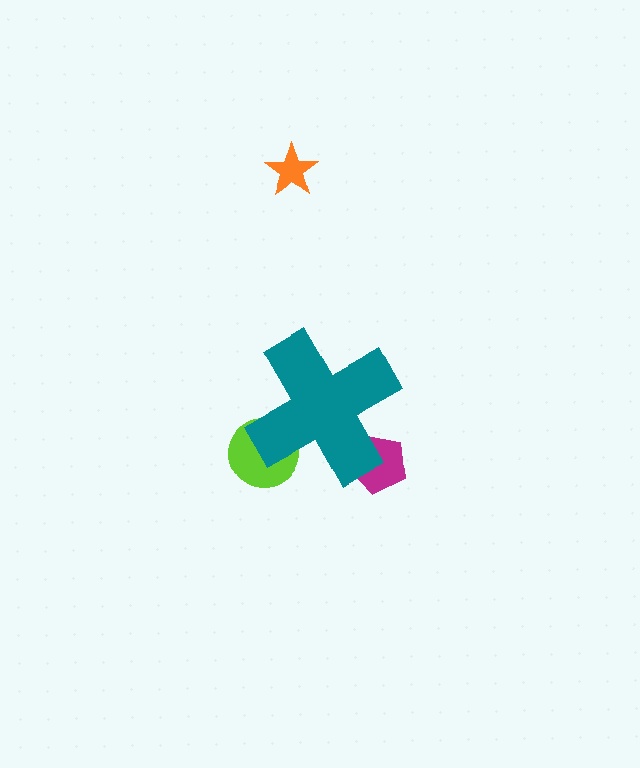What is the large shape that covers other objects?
A teal cross.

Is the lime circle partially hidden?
Yes, the lime circle is partially hidden behind the teal cross.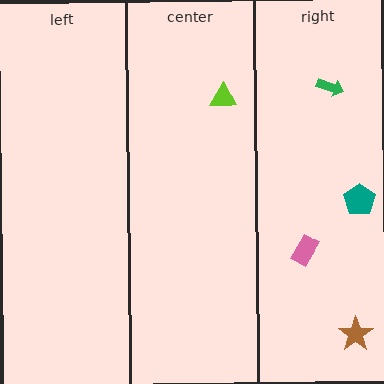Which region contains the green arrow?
The right region.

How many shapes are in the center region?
1.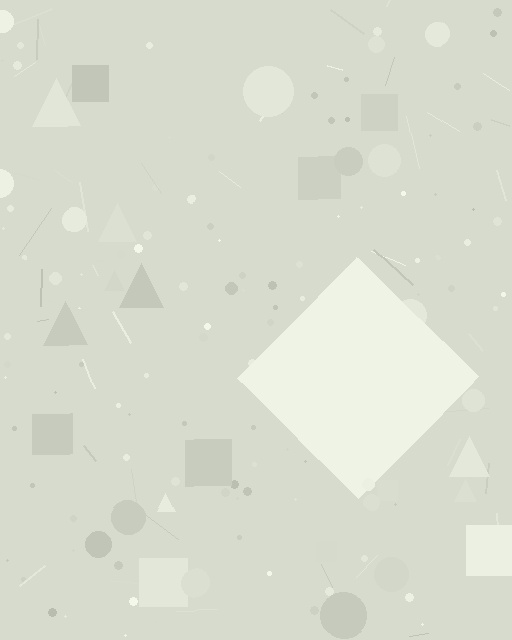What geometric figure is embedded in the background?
A diamond is embedded in the background.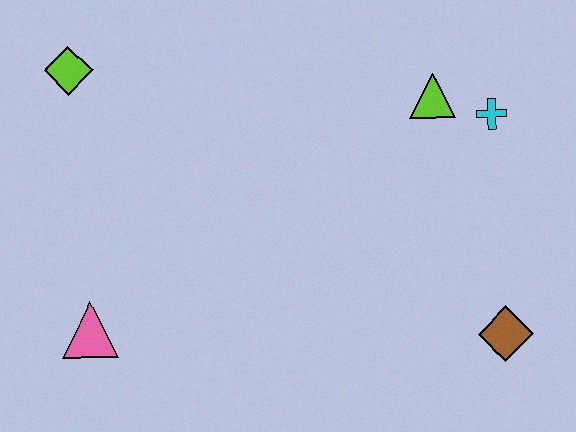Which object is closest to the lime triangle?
The cyan cross is closest to the lime triangle.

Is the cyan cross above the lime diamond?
No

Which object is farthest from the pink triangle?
The cyan cross is farthest from the pink triangle.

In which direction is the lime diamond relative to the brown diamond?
The lime diamond is to the left of the brown diamond.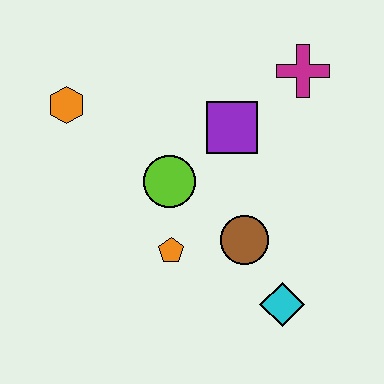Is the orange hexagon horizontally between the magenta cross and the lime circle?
No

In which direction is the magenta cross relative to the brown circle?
The magenta cross is above the brown circle.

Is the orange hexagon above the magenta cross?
No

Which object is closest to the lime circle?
The orange pentagon is closest to the lime circle.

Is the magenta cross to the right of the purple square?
Yes